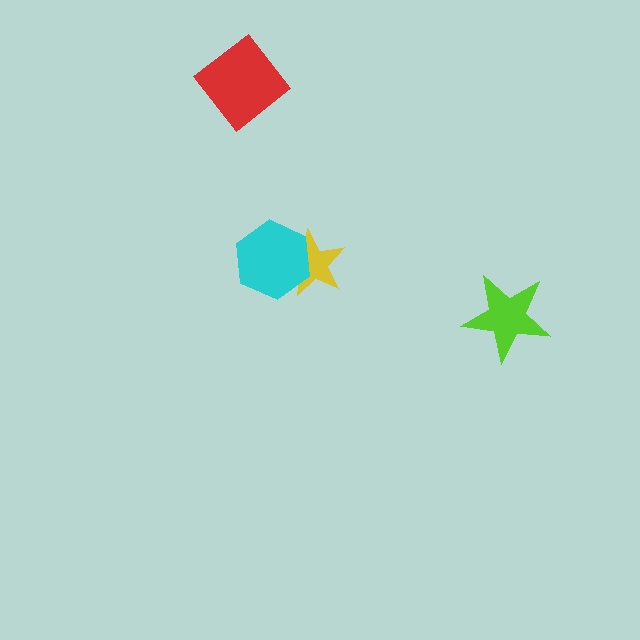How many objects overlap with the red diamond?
0 objects overlap with the red diamond.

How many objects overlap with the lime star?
0 objects overlap with the lime star.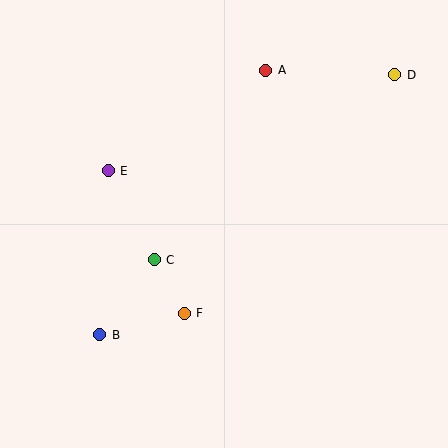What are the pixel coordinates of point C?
Point C is at (154, 260).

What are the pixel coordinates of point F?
Point F is at (184, 313).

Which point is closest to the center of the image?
Point C at (154, 260) is closest to the center.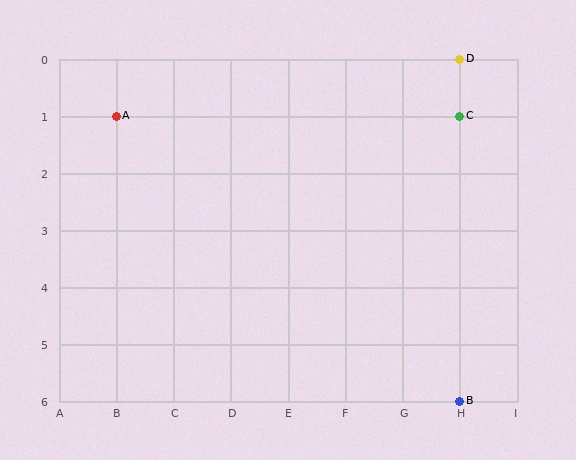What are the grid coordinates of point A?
Point A is at grid coordinates (B, 1).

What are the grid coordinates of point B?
Point B is at grid coordinates (H, 6).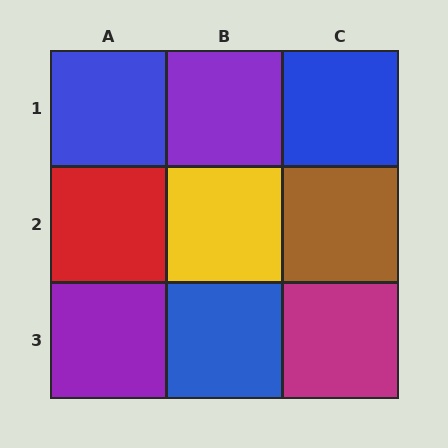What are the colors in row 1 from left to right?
Blue, purple, blue.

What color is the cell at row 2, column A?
Red.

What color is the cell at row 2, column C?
Brown.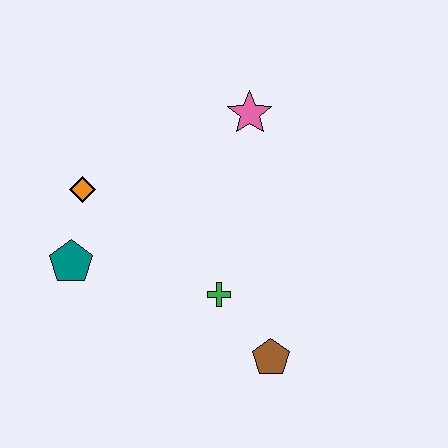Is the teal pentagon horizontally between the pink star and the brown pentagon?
No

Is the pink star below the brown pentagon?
No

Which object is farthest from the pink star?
The brown pentagon is farthest from the pink star.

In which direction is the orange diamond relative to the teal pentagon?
The orange diamond is above the teal pentagon.